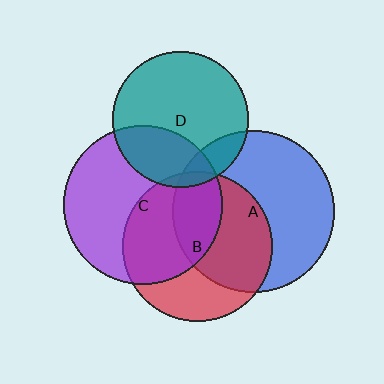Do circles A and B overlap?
Yes.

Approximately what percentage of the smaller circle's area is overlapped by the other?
Approximately 50%.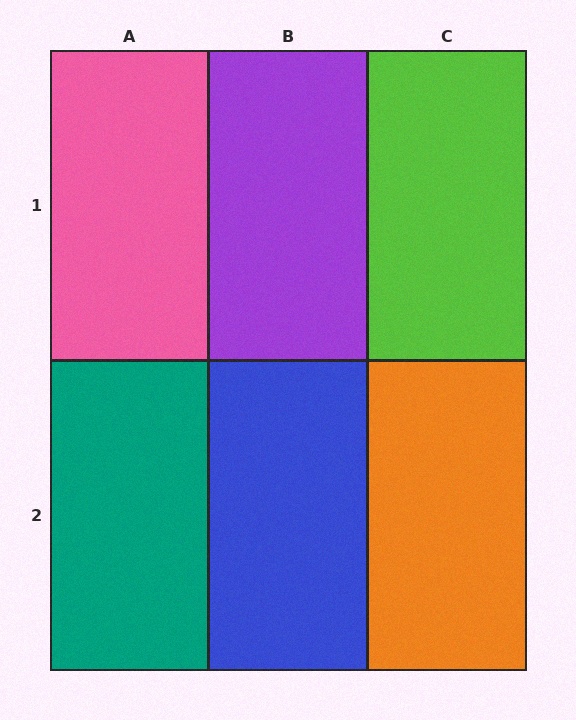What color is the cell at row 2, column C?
Orange.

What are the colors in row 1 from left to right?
Pink, purple, lime.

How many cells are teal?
1 cell is teal.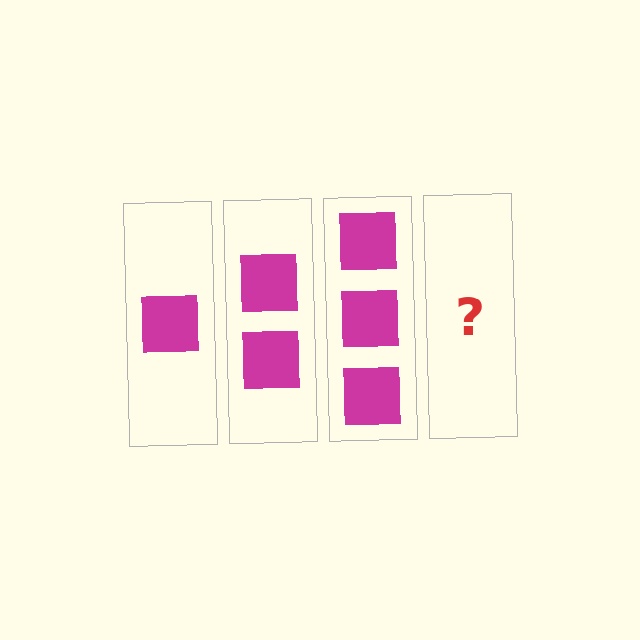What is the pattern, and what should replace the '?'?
The pattern is that each step adds one more square. The '?' should be 4 squares.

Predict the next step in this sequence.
The next step is 4 squares.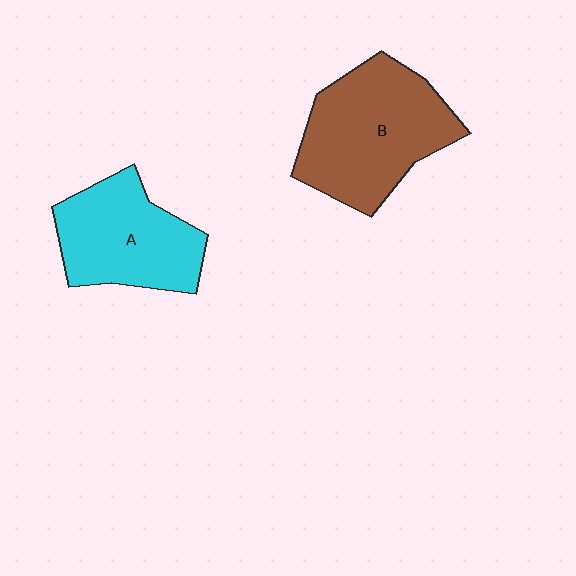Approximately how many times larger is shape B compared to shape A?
Approximately 1.3 times.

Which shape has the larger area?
Shape B (brown).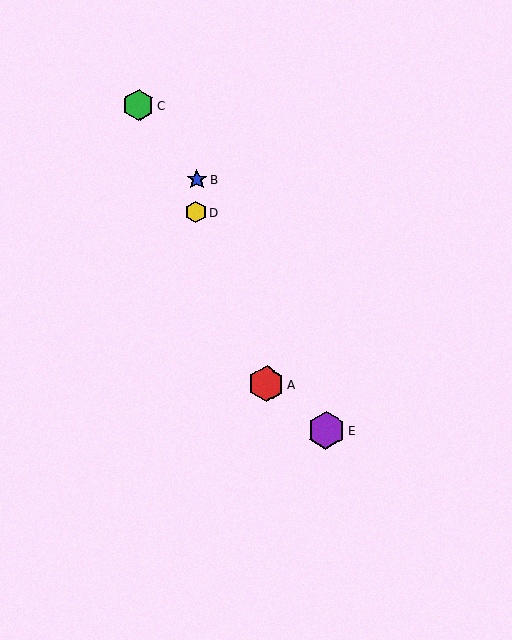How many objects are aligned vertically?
2 objects (B, D) are aligned vertically.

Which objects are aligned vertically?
Objects B, D are aligned vertically.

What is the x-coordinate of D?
Object D is at x≈196.